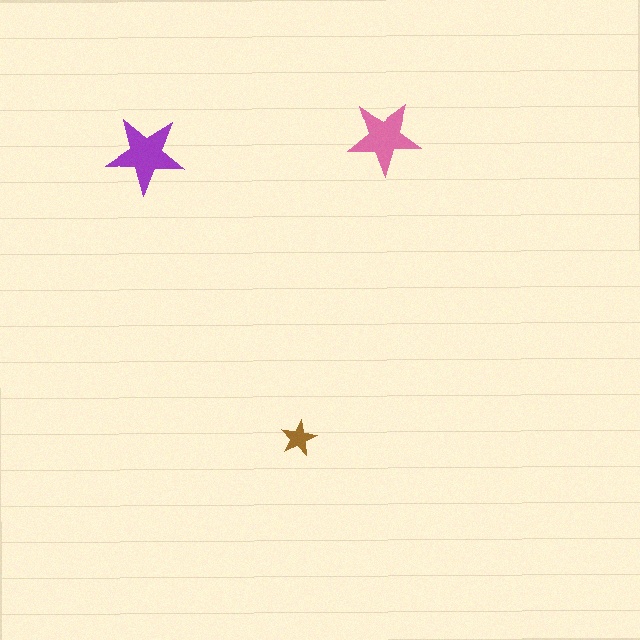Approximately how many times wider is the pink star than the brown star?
About 2 times wider.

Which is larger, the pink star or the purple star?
The purple one.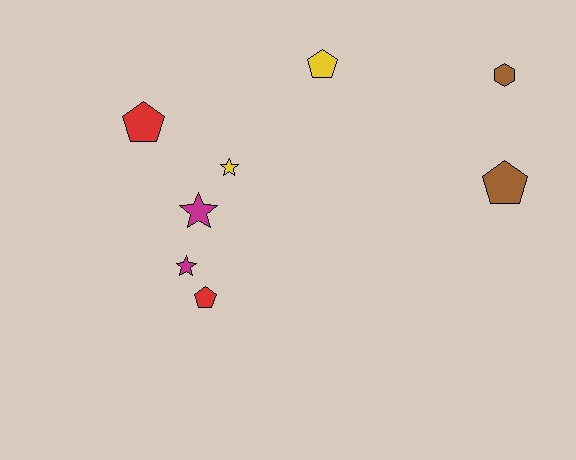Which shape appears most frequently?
Pentagon, with 4 objects.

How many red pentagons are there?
There are 2 red pentagons.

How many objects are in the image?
There are 8 objects.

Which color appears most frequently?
Red, with 2 objects.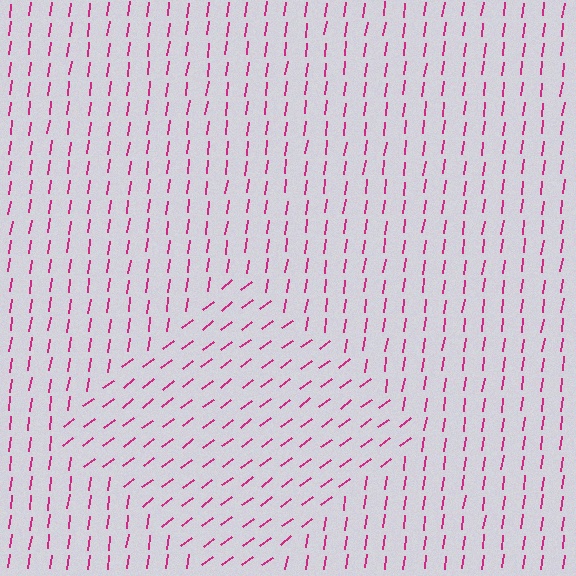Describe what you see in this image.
The image is filled with small magenta line segments. A diamond region in the image has lines oriented differently from the surrounding lines, creating a visible texture boundary.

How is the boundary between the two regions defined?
The boundary is defined purely by a change in line orientation (approximately 45 degrees difference). All lines are the same color and thickness.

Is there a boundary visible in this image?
Yes, there is a texture boundary formed by a change in line orientation.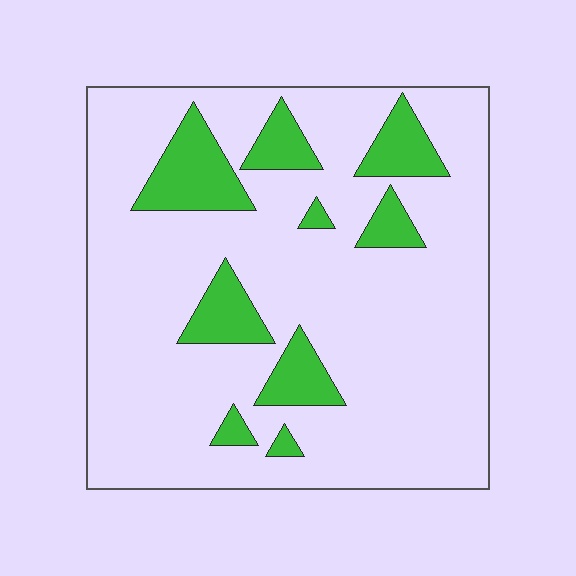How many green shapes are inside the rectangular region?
9.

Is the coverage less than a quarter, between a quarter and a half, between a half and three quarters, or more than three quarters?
Less than a quarter.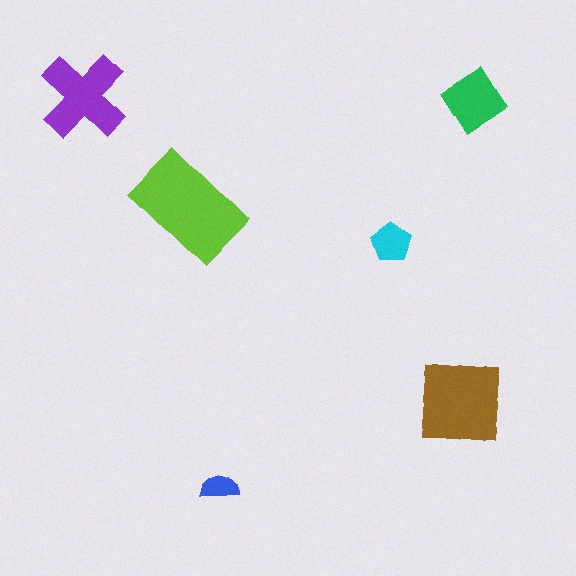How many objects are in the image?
There are 6 objects in the image.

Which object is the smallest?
The blue semicircle.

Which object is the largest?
The lime rectangle.